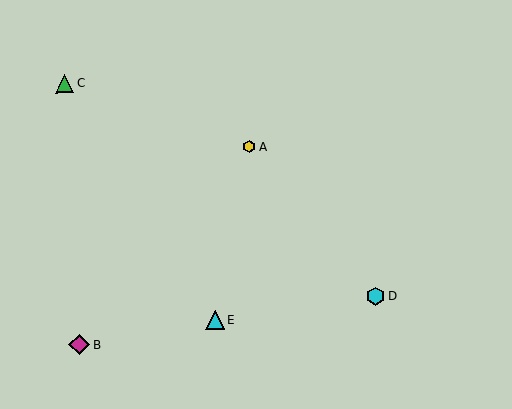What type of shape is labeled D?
Shape D is a cyan hexagon.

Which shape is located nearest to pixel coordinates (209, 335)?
The cyan triangle (labeled E) at (215, 320) is nearest to that location.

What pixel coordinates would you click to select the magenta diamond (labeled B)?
Click at (79, 345) to select the magenta diamond B.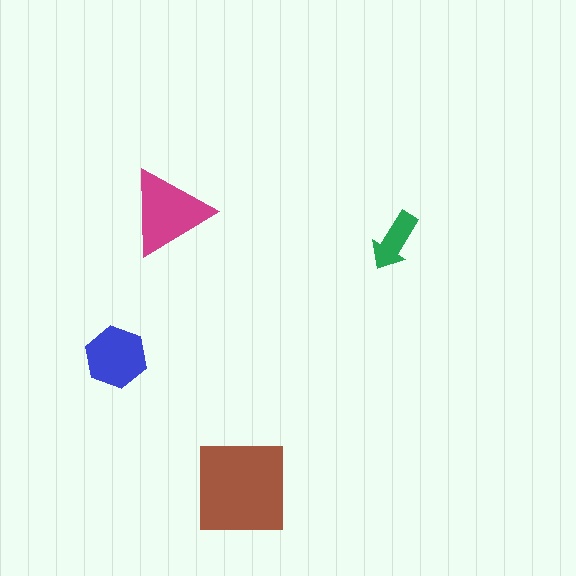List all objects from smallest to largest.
The green arrow, the blue hexagon, the magenta triangle, the brown square.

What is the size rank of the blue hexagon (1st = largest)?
3rd.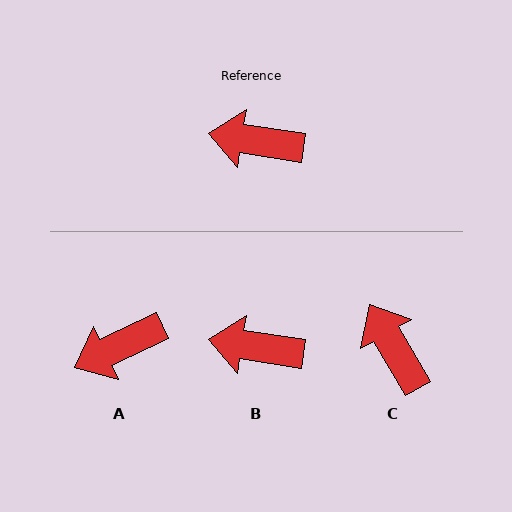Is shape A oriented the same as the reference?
No, it is off by about 34 degrees.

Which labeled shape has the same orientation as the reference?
B.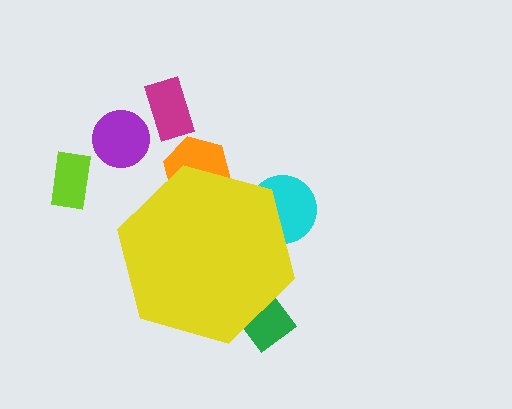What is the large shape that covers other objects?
A yellow hexagon.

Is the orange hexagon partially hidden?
Yes, the orange hexagon is partially hidden behind the yellow hexagon.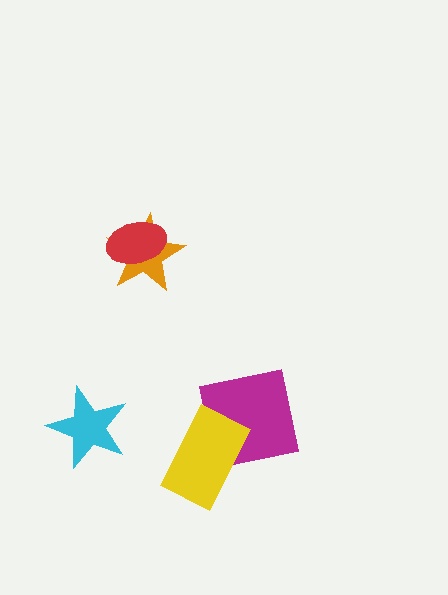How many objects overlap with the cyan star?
0 objects overlap with the cyan star.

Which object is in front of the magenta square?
The yellow rectangle is in front of the magenta square.